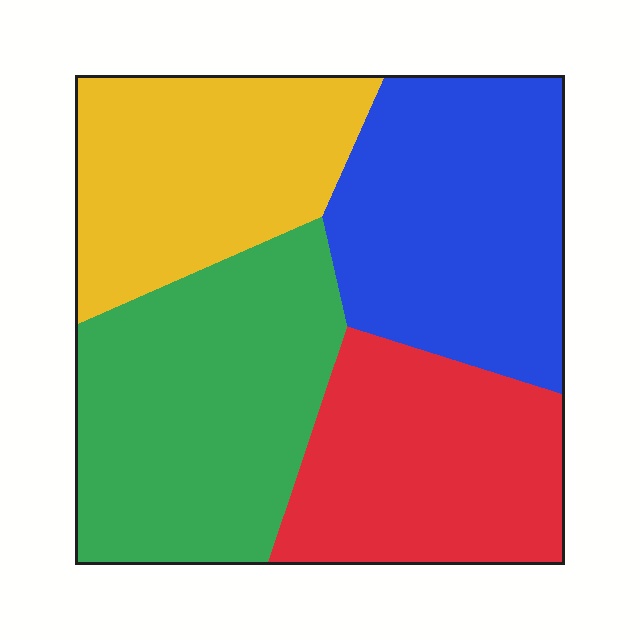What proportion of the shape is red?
Red covers roughly 25% of the shape.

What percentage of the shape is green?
Green covers around 30% of the shape.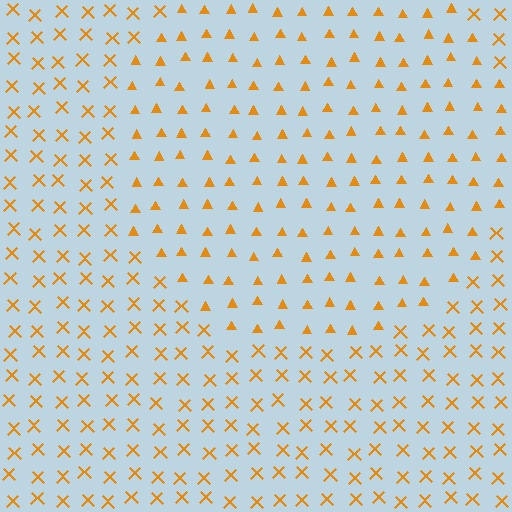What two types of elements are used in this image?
The image uses triangles inside the circle region and X marks outside it.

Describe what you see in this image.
The image is filled with small orange elements arranged in a uniform grid. A circle-shaped region contains triangles, while the surrounding area contains X marks. The boundary is defined purely by the change in element shape.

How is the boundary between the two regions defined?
The boundary is defined by a change in element shape: triangles inside vs. X marks outside. All elements share the same color and spacing.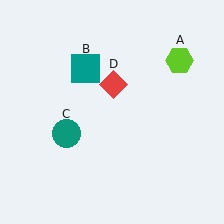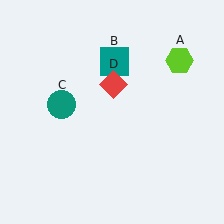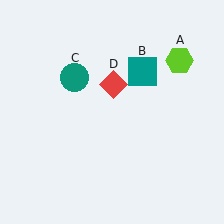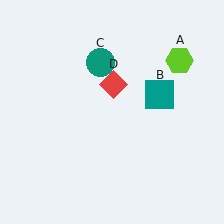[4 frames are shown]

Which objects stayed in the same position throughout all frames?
Lime hexagon (object A) and red diamond (object D) remained stationary.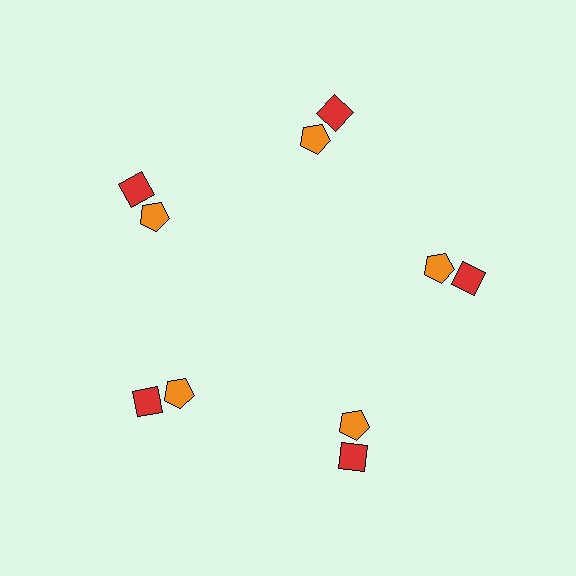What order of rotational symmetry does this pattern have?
This pattern has 5-fold rotational symmetry.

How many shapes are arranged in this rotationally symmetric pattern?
There are 10 shapes, arranged in 5 groups of 2.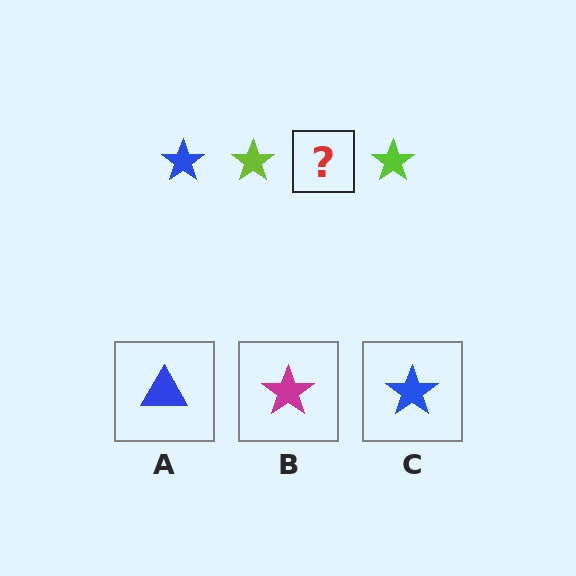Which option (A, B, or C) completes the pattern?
C.